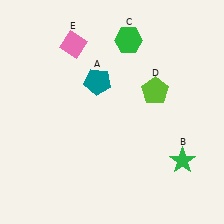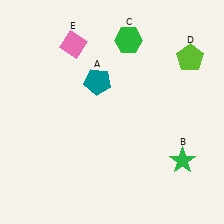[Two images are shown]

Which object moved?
The lime pentagon (D) moved right.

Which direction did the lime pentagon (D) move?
The lime pentagon (D) moved right.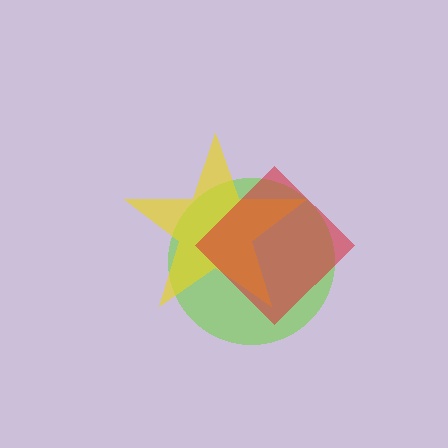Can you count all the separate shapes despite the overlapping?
Yes, there are 3 separate shapes.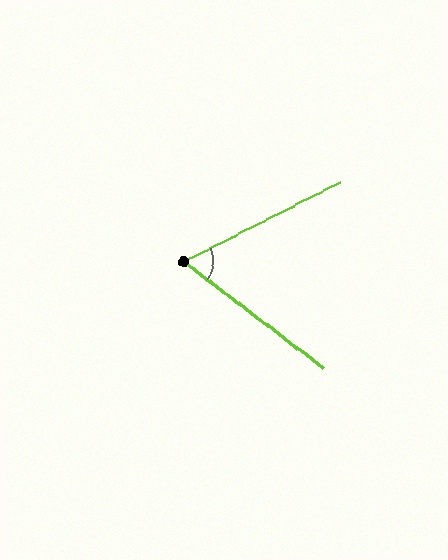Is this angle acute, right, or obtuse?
It is acute.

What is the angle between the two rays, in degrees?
Approximately 64 degrees.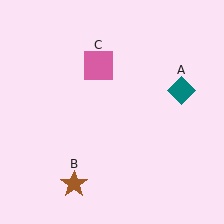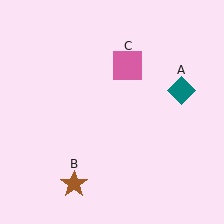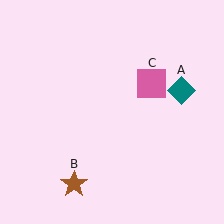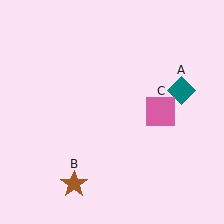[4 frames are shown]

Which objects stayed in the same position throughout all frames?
Teal diamond (object A) and brown star (object B) remained stationary.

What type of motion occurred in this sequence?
The pink square (object C) rotated clockwise around the center of the scene.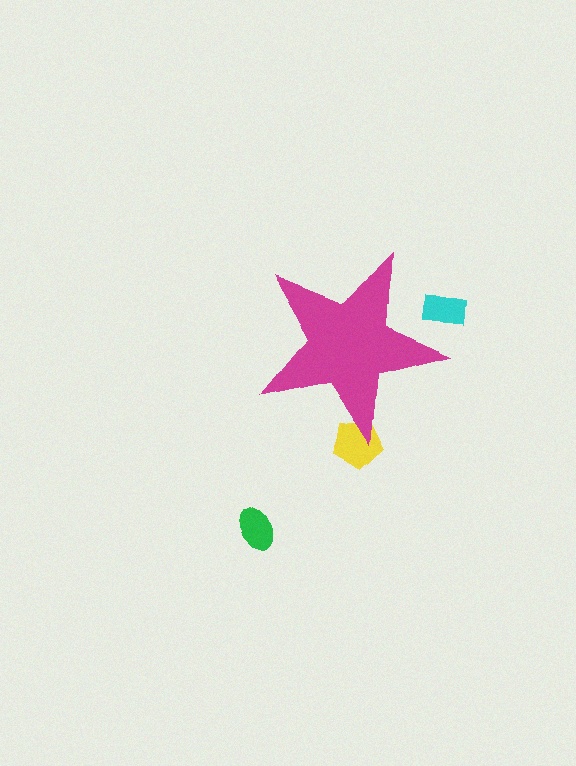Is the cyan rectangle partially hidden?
Yes, the cyan rectangle is partially hidden behind the magenta star.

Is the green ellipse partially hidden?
No, the green ellipse is fully visible.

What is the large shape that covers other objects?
A magenta star.